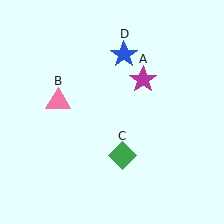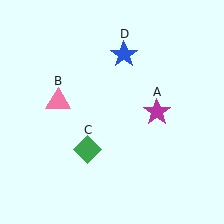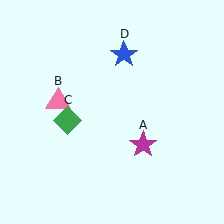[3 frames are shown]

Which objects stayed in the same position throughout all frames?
Pink triangle (object B) and blue star (object D) remained stationary.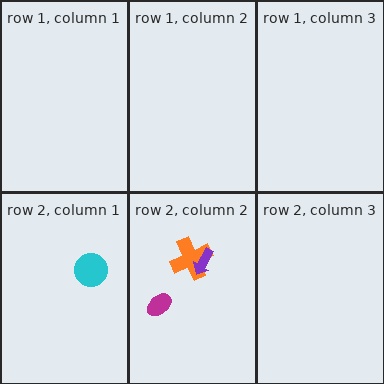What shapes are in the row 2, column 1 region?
The cyan circle.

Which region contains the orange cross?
The row 2, column 2 region.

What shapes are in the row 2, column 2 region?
The orange cross, the purple arrow, the magenta ellipse.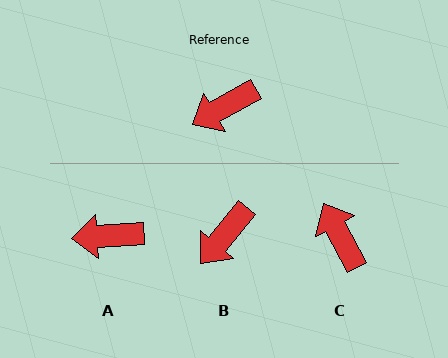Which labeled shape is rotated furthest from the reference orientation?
C, about 91 degrees away.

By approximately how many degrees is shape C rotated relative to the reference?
Approximately 91 degrees clockwise.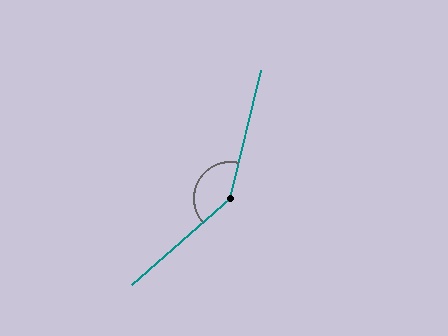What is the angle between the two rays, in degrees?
Approximately 145 degrees.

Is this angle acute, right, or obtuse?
It is obtuse.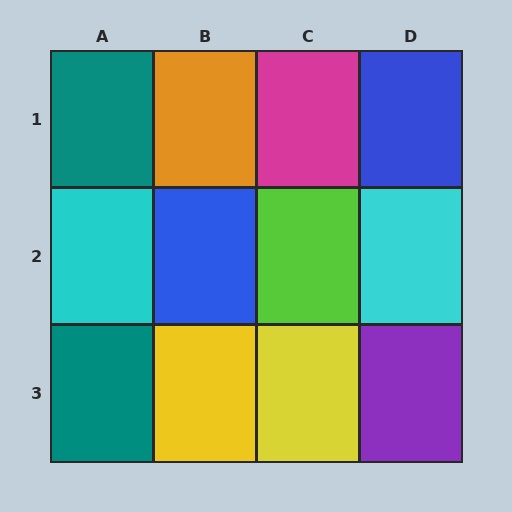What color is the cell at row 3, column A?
Teal.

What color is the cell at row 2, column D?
Cyan.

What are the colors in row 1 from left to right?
Teal, orange, magenta, blue.